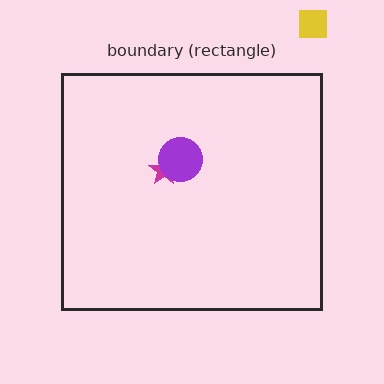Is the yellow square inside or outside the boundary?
Outside.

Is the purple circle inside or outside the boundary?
Inside.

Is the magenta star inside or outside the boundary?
Inside.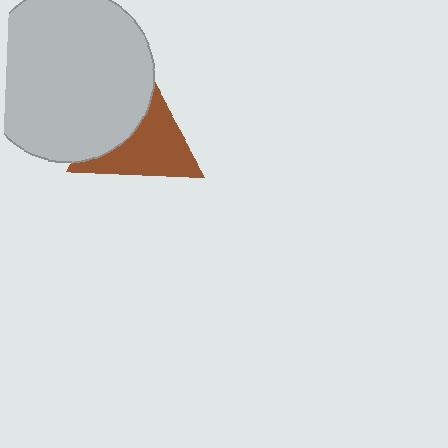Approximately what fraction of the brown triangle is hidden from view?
Roughly 41% of the brown triangle is hidden behind the light gray circle.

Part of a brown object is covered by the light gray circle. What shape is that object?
It is a triangle.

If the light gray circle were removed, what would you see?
You would see the complete brown triangle.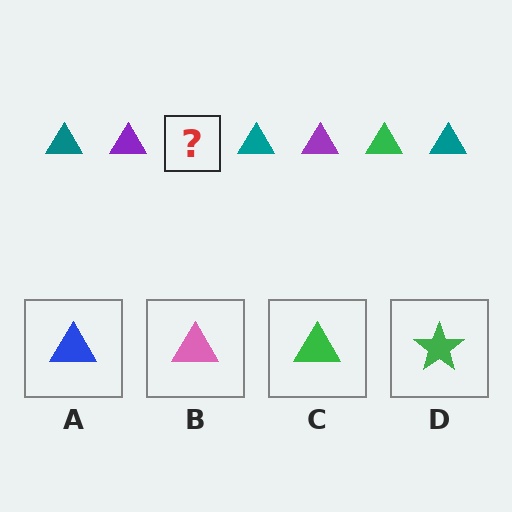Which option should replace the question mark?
Option C.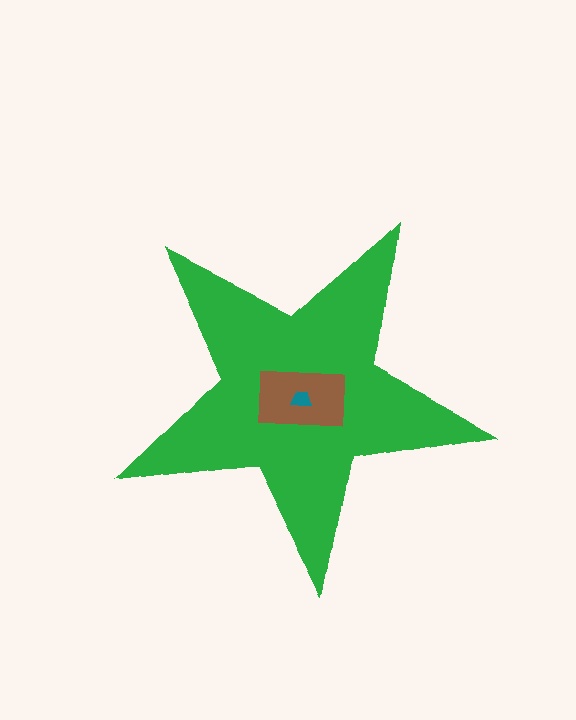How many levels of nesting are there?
3.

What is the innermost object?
The teal trapezoid.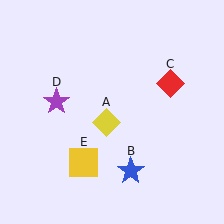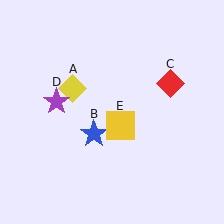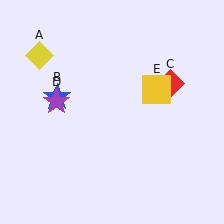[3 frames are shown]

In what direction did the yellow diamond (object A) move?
The yellow diamond (object A) moved up and to the left.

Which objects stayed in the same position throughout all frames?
Red diamond (object C) and purple star (object D) remained stationary.